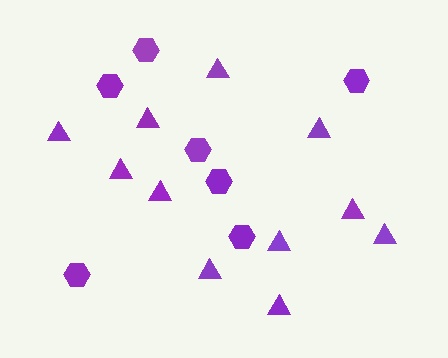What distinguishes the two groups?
There are 2 groups: one group of triangles (11) and one group of hexagons (7).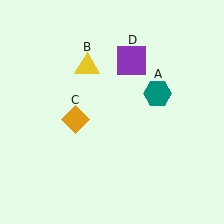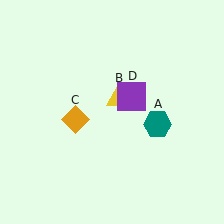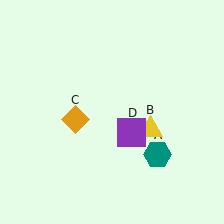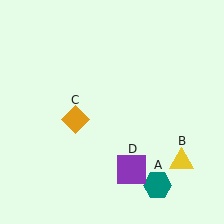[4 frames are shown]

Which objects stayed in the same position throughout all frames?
Orange diamond (object C) remained stationary.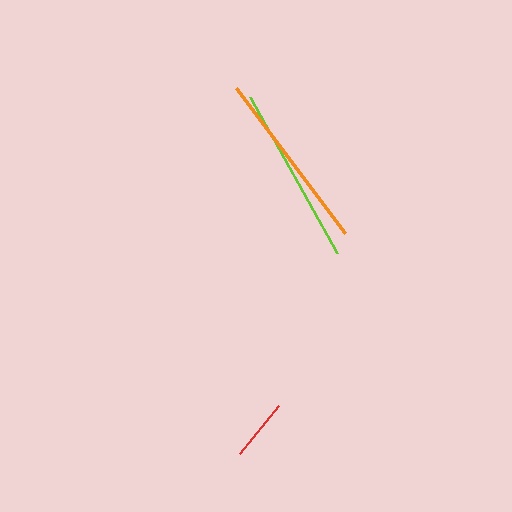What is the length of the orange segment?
The orange segment is approximately 181 pixels long.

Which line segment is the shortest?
The red line is the shortest at approximately 62 pixels.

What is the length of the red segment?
The red segment is approximately 62 pixels long.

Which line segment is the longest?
The orange line is the longest at approximately 181 pixels.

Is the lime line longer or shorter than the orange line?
The orange line is longer than the lime line.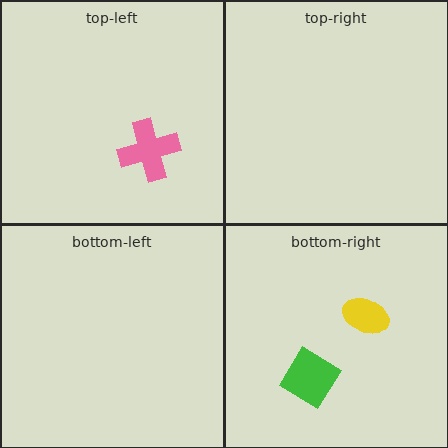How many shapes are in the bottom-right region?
2.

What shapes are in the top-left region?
The pink cross.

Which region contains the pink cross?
The top-left region.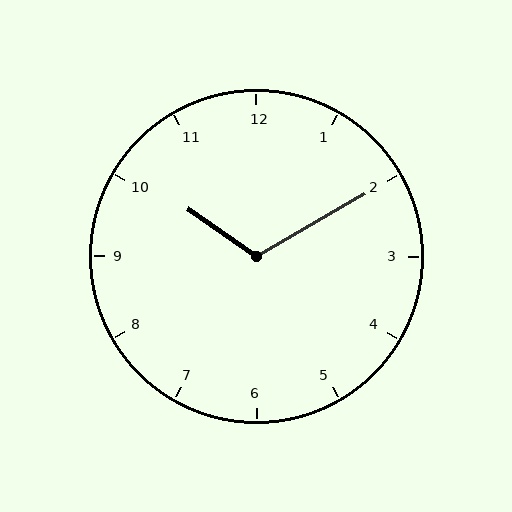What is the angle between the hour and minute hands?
Approximately 115 degrees.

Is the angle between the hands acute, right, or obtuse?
It is obtuse.